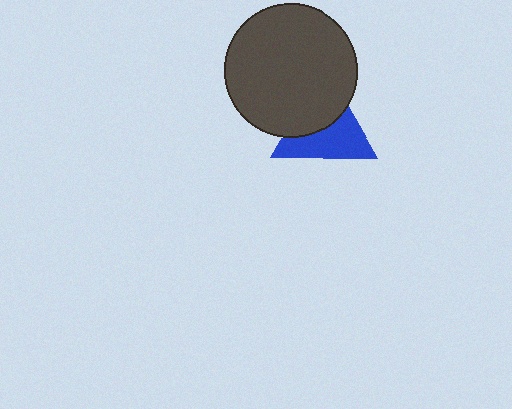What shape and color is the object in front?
The object in front is a dark gray circle.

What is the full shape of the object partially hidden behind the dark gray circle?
The partially hidden object is a blue triangle.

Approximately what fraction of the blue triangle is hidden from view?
Roughly 45% of the blue triangle is hidden behind the dark gray circle.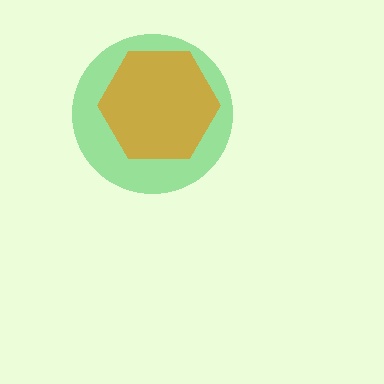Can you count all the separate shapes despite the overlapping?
Yes, there are 2 separate shapes.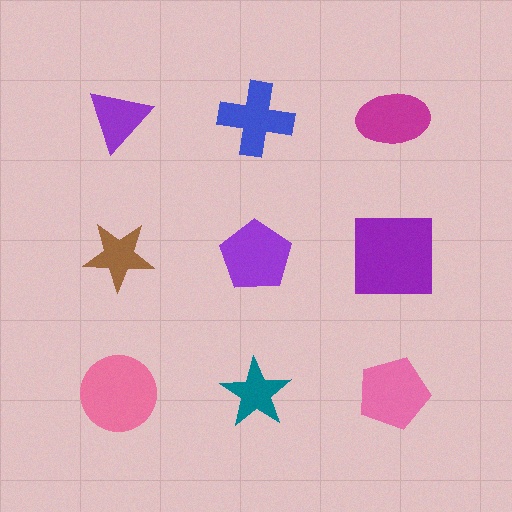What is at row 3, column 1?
A pink circle.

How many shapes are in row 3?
3 shapes.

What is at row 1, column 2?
A blue cross.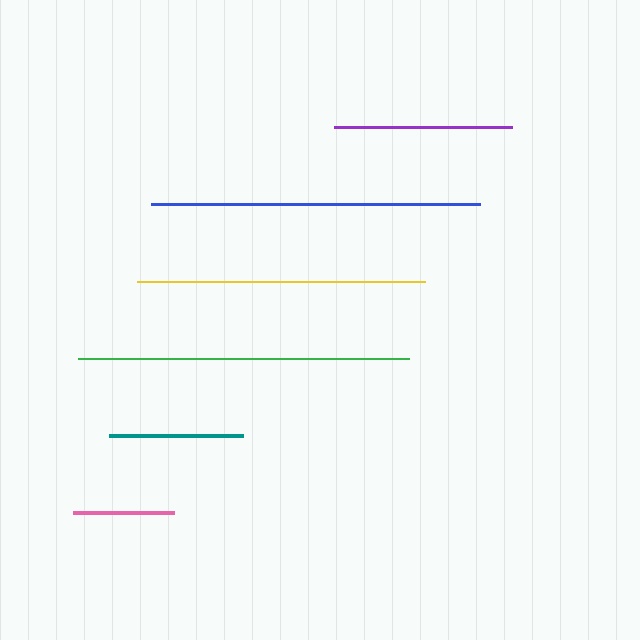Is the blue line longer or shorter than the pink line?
The blue line is longer than the pink line.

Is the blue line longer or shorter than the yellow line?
The blue line is longer than the yellow line.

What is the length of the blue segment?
The blue segment is approximately 328 pixels long.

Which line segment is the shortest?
The pink line is the shortest at approximately 101 pixels.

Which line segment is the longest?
The green line is the longest at approximately 331 pixels.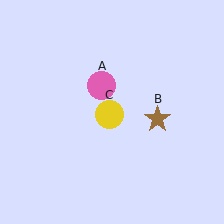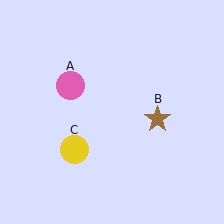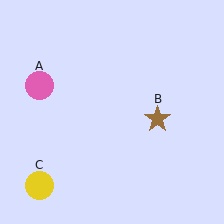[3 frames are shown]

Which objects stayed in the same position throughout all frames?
Brown star (object B) remained stationary.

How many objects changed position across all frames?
2 objects changed position: pink circle (object A), yellow circle (object C).